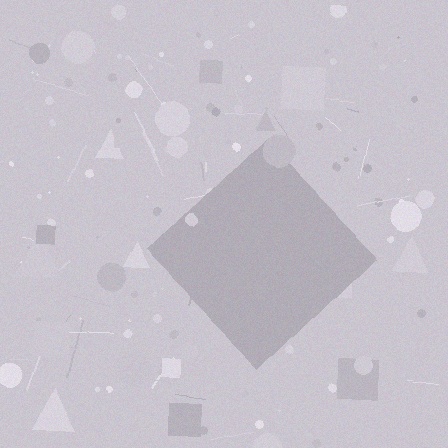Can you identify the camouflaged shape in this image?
The camouflaged shape is a diamond.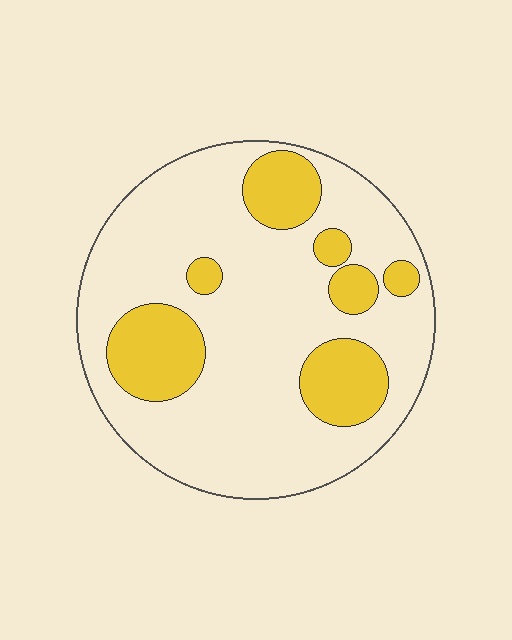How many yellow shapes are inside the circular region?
7.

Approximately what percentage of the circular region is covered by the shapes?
Approximately 25%.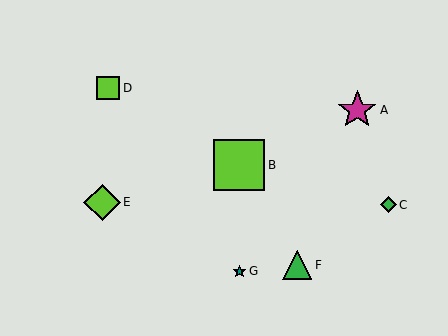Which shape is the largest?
The lime square (labeled B) is the largest.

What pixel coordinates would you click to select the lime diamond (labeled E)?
Click at (102, 202) to select the lime diamond E.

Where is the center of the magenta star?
The center of the magenta star is at (357, 110).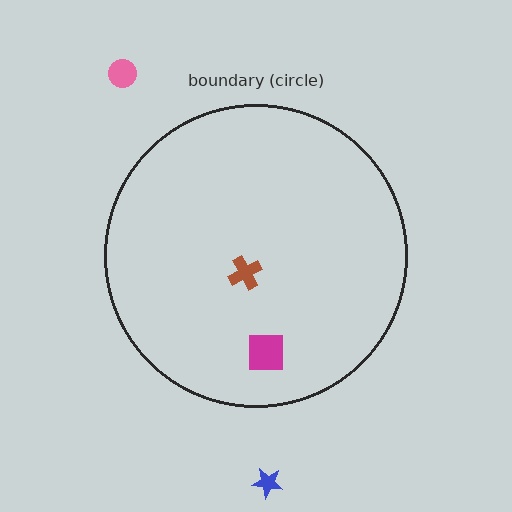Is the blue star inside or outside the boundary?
Outside.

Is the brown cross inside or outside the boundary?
Inside.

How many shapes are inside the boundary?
2 inside, 2 outside.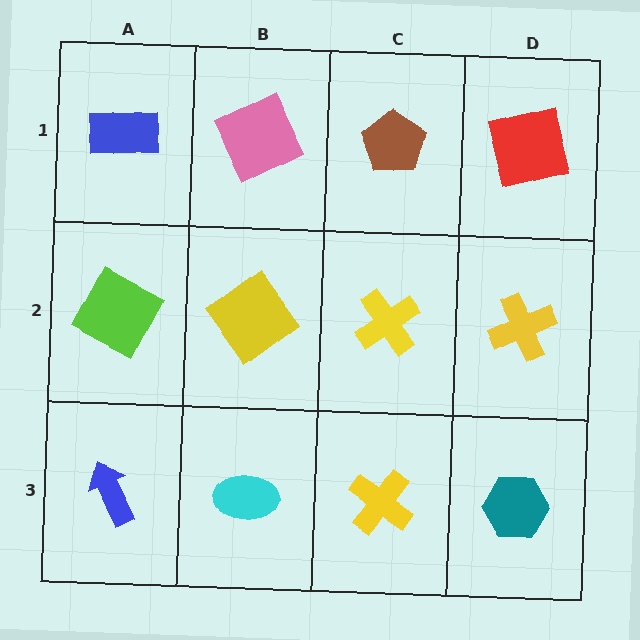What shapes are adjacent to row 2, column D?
A red square (row 1, column D), a teal hexagon (row 3, column D), a yellow cross (row 2, column C).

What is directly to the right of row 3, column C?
A teal hexagon.